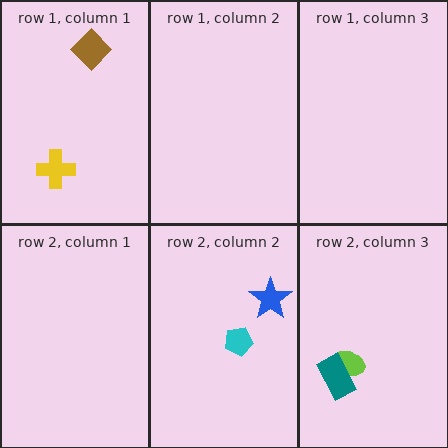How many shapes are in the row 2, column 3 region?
2.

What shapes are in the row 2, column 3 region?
The lime ellipse, the teal rectangle.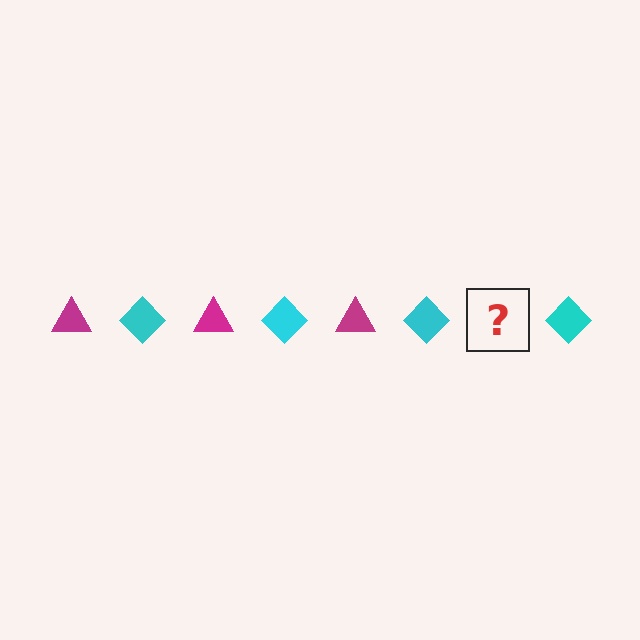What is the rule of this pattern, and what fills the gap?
The rule is that the pattern alternates between magenta triangle and cyan diamond. The gap should be filled with a magenta triangle.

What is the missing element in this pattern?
The missing element is a magenta triangle.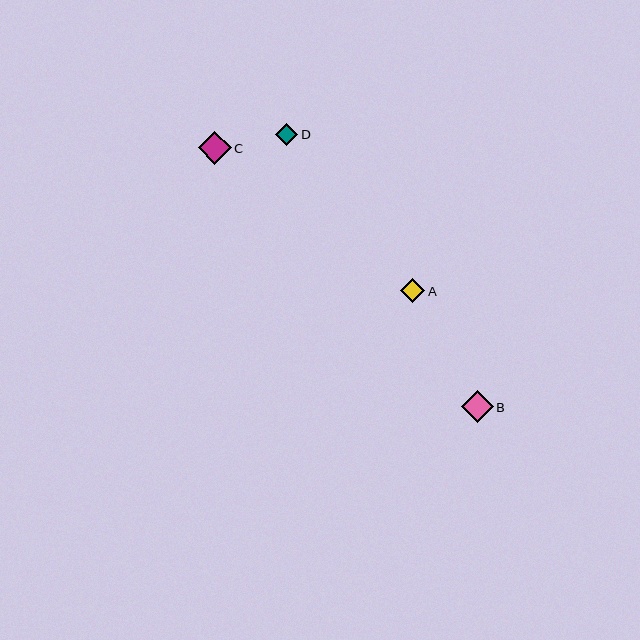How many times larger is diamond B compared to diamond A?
Diamond B is approximately 1.3 times the size of diamond A.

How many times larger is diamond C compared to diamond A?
Diamond C is approximately 1.4 times the size of diamond A.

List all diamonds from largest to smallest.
From largest to smallest: C, B, A, D.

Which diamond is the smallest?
Diamond D is the smallest with a size of approximately 23 pixels.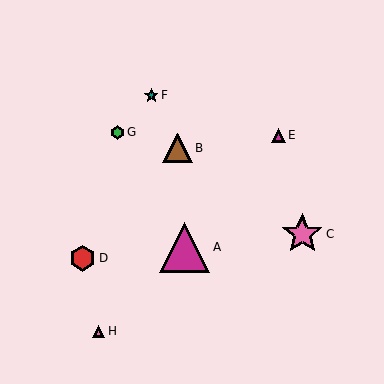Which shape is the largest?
The magenta triangle (labeled A) is the largest.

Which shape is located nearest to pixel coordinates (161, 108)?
The teal star (labeled F) at (151, 95) is nearest to that location.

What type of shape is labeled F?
Shape F is a teal star.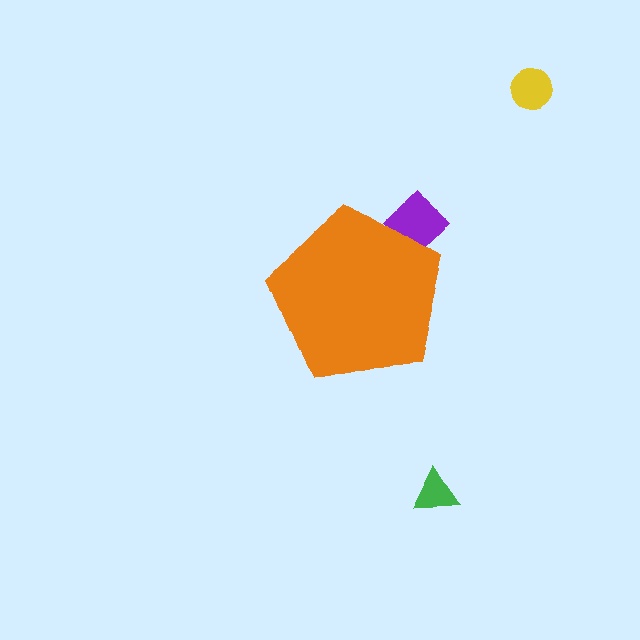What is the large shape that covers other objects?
An orange pentagon.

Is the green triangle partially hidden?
No, the green triangle is fully visible.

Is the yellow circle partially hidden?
No, the yellow circle is fully visible.